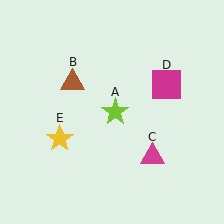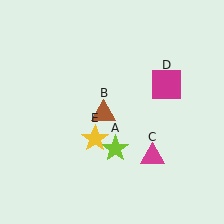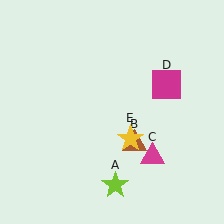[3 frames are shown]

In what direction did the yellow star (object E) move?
The yellow star (object E) moved right.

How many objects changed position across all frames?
3 objects changed position: lime star (object A), brown triangle (object B), yellow star (object E).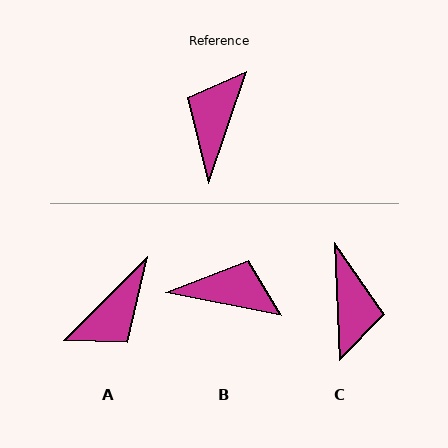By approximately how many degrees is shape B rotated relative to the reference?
Approximately 82 degrees clockwise.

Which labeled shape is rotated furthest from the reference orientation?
C, about 159 degrees away.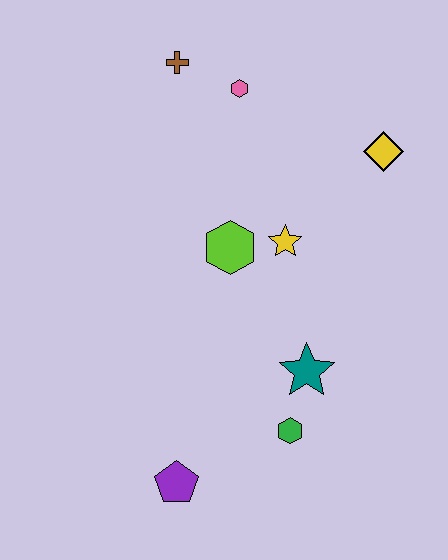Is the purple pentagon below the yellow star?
Yes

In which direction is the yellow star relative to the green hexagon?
The yellow star is above the green hexagon.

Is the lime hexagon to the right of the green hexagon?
No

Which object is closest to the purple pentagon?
The green hexagon is closest to the purple pentagon.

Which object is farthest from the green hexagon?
The brown cross is farthest from the green hexagon.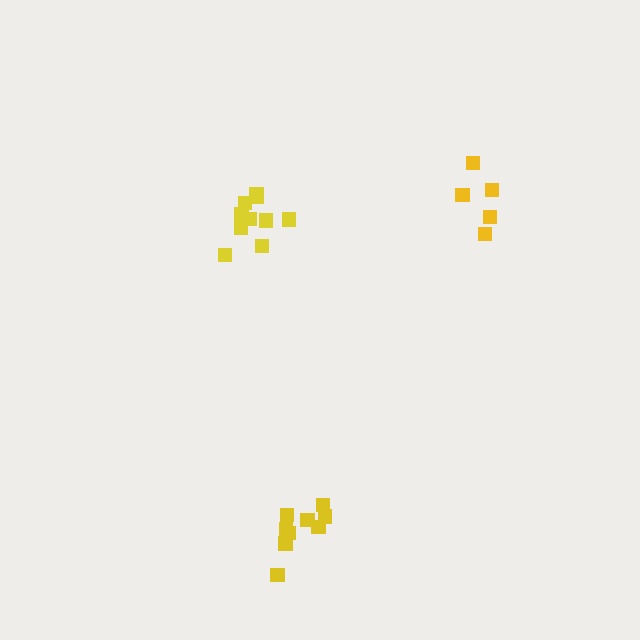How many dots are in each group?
Group 1: 10 dots, Group 2: 9 dots, Group 3: 5 dots (24 total).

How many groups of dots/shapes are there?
There are 3 groups.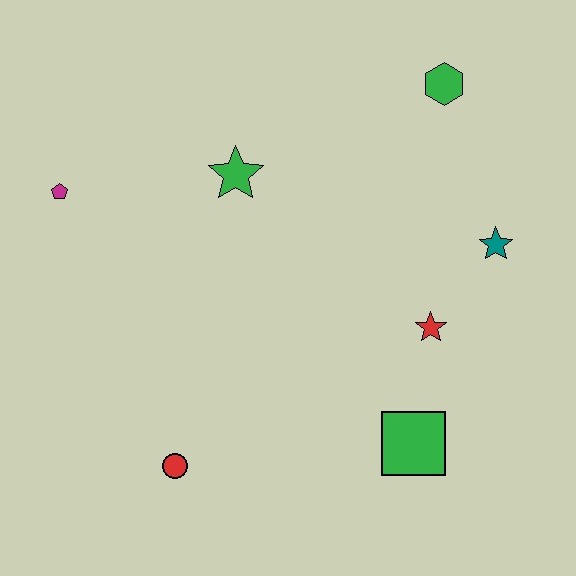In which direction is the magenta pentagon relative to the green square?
The magenta pentagon is to the left of the green square.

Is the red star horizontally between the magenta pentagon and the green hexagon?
Yes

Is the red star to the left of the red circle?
No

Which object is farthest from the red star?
The magenta pentagon is farthest from the red star.